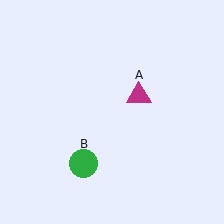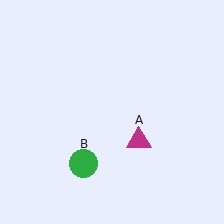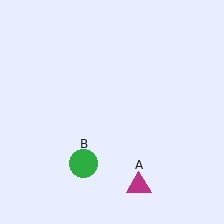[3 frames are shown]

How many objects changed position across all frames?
1 object changed position: magenta triangle (object A).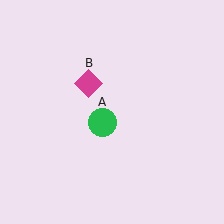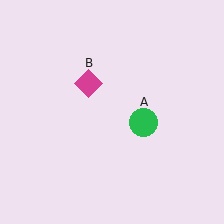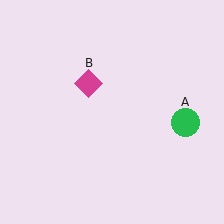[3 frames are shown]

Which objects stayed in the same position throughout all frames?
Magenta diamond (object B) remained stationary.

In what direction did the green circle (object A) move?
The green circle (object A) moved right.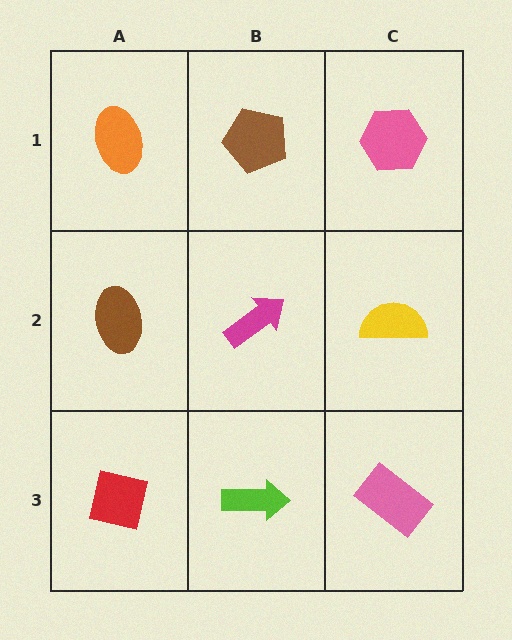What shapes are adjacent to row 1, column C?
A yellow semicircle (row 2, column C), a brown pentagon (row 1, column B).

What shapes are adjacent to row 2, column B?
A brown pentagon (row 1, column B), a lime arrow (row 3, column B), a brown ellipse (row 2, column A), a yellow semicircle (row 2, column C).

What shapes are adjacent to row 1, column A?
A brown ellipse (row 2, column A), a brown pentagon (row 1, column B).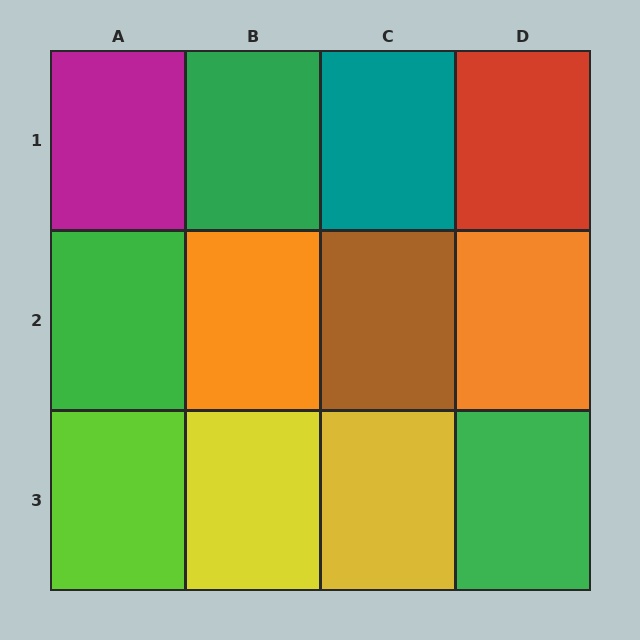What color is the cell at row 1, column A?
Magenta.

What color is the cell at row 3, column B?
Yellow.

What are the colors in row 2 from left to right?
Green, orange, brown, orange.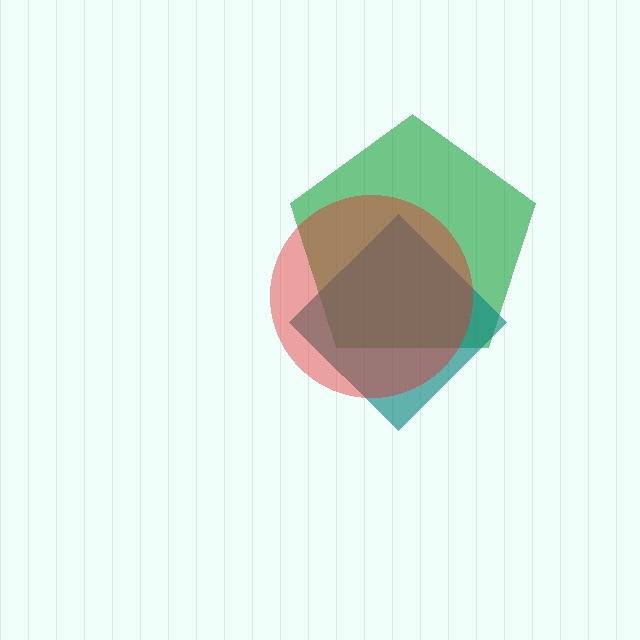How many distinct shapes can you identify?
There are 3 distinct shapes: a green pentagon, a teal diamond, a red circle.